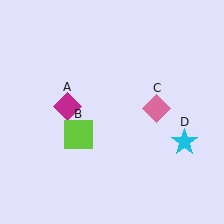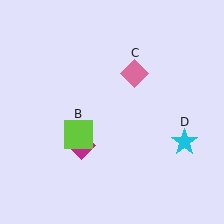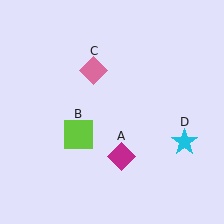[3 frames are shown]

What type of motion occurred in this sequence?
The magenta diamond (object A), pink diamond (object C) rotated counterclockwise around the center of the scene.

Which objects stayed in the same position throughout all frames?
Lime square (object B) and cyan star (object D) remained stationary.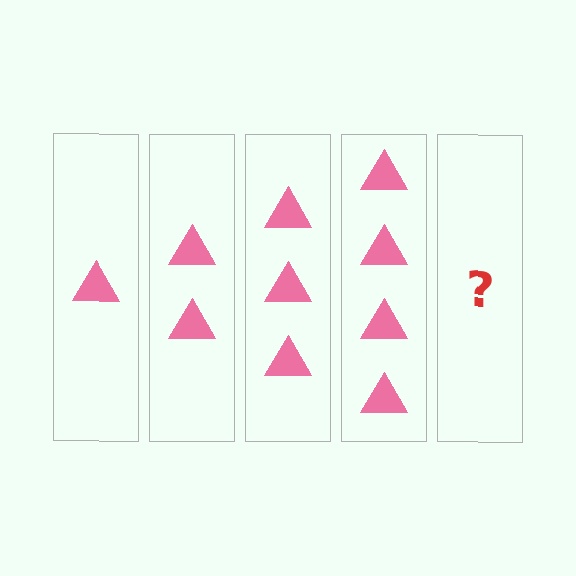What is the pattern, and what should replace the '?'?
The pattern is that each step adds one more triangle. The '?' should be 5 triangles.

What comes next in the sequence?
The next element should be 5 triangles.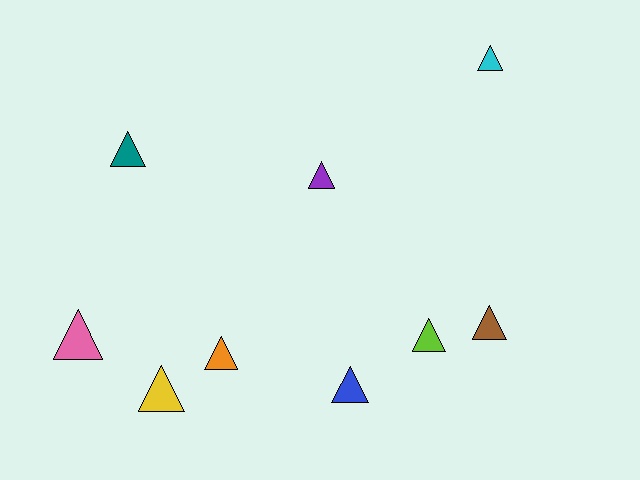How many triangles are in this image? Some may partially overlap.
There are 9 triangles.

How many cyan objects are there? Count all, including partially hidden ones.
There is 1 cyan object.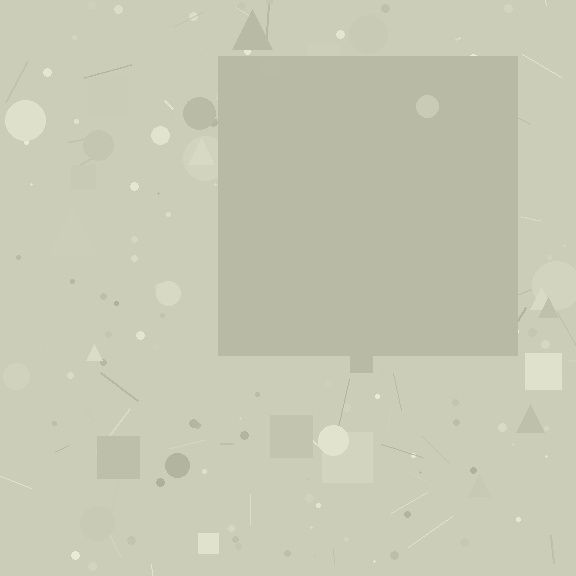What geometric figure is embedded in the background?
A square is embedded in the background.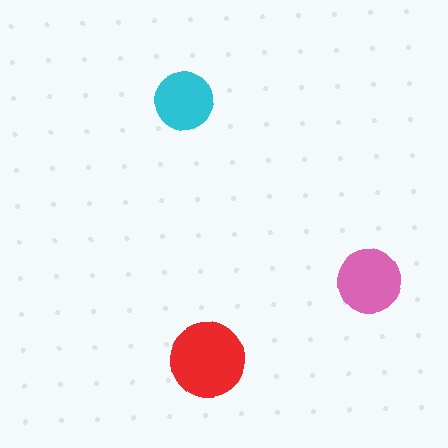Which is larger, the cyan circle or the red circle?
The red one.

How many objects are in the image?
There are 3 objects in the image.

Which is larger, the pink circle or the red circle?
The red one.